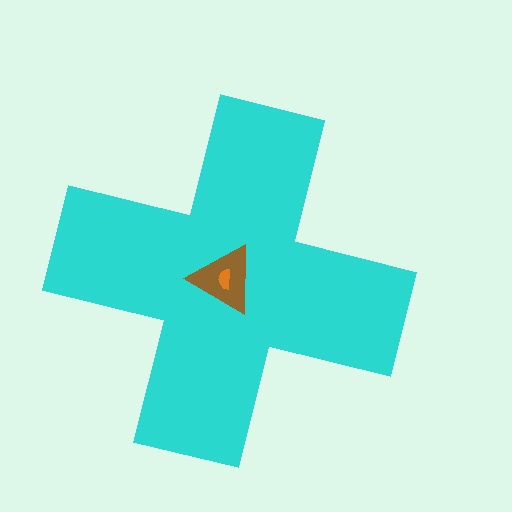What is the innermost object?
The orange semicircle.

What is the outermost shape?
The cyan cross.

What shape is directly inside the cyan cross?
The brown triangle.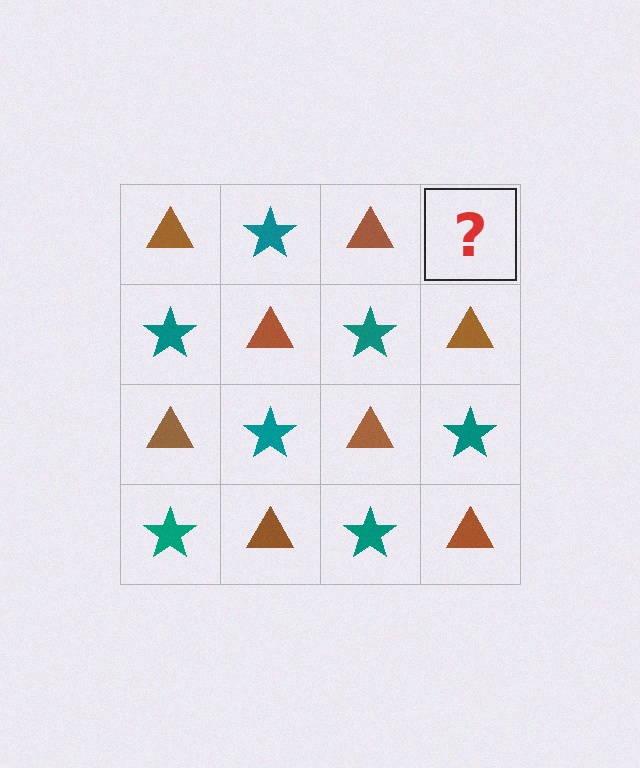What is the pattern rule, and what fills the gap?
The rule is that it alternates brown triangle and teal star in a checkerboard pattern. The gap should be filled with a teal star.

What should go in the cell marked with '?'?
The missing cell should contain a teal star.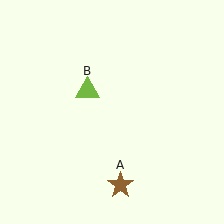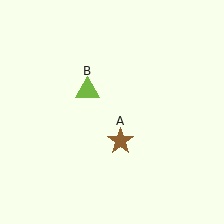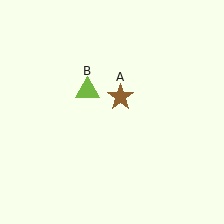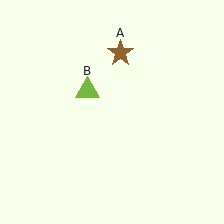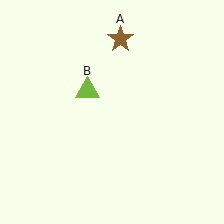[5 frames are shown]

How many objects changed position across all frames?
1 object changed position: brown star (object A).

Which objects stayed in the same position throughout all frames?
Lime triangle (object B) remained stationary.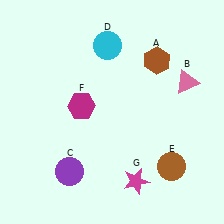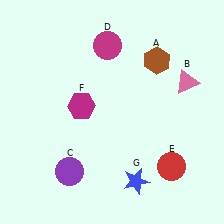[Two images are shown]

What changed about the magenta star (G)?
In Image 1, G is magenta. In Image 2, it changed to blue.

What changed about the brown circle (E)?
In Image 1, E is brown. In Image 2, it changed to red.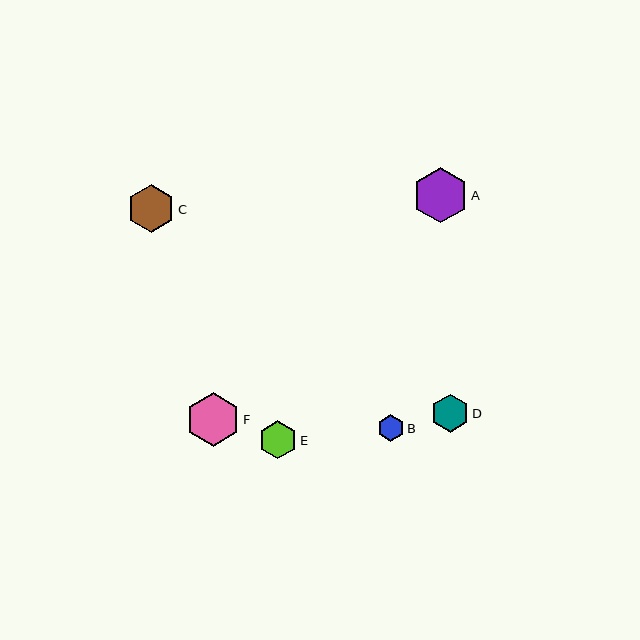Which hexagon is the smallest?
Hexagon B is the smallest with a size of approximately 26 pixels.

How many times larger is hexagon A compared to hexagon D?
Hexagon A is approximately 1.5 times the size of hexagon D.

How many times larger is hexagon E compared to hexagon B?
Hexagon E is approximately 1.4 times the size of hexagon B.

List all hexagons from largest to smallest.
From largest to smallest: A, F, C, E, D, B.